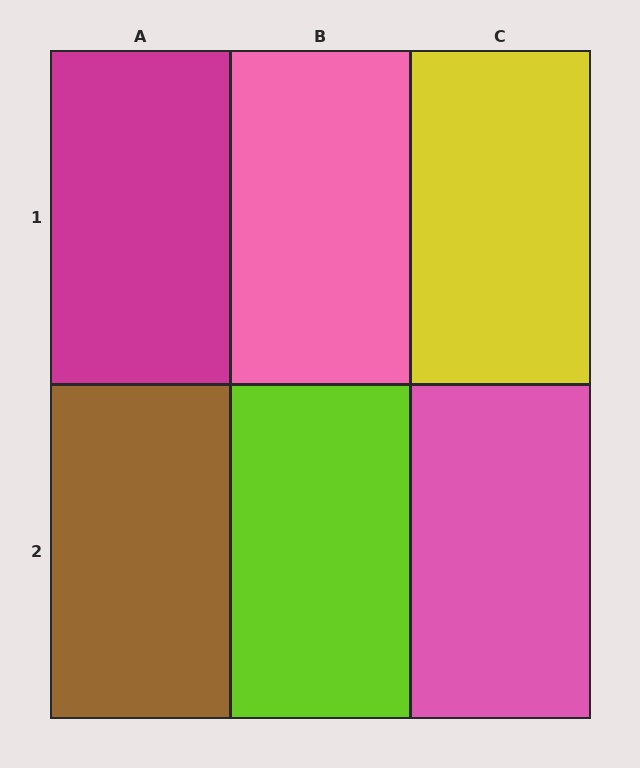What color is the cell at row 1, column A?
Magenta.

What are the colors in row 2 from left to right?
Brown, lime, pink.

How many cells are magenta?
1 cell is magenta.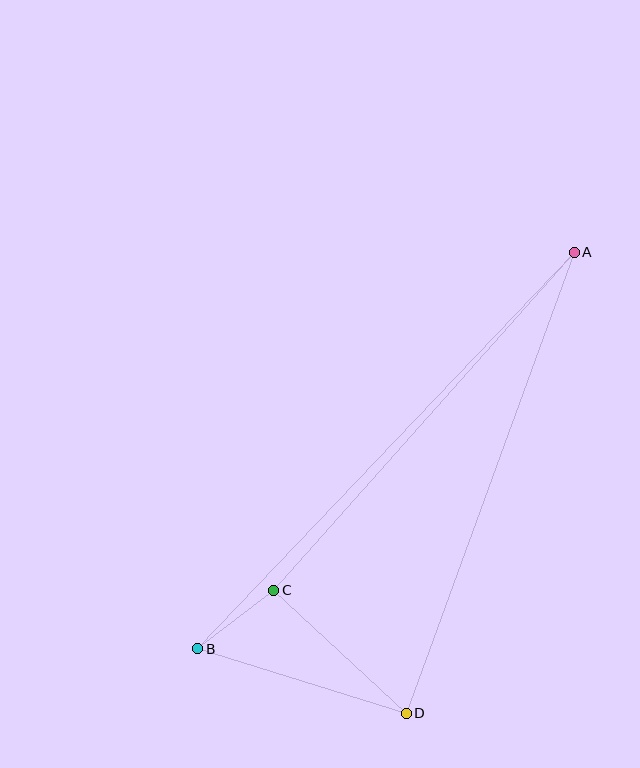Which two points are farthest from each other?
Points A and B are farthest from each other.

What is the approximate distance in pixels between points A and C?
The distance between A and C is approximately 452 pixels.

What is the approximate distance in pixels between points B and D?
The distance between B and D is approximately 218 pixels.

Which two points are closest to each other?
Points B and C are closest to each other.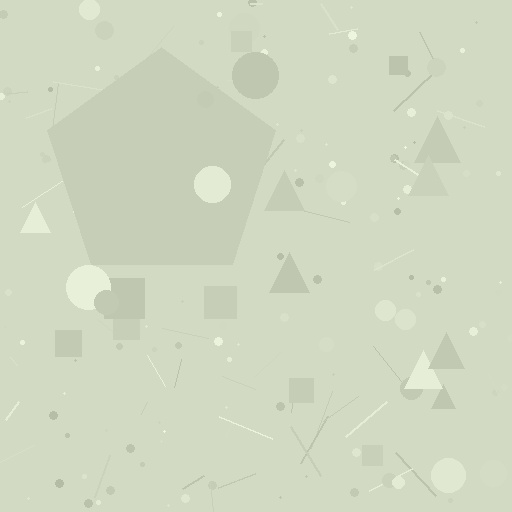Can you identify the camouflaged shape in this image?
The camouflaged shape is a pentagon.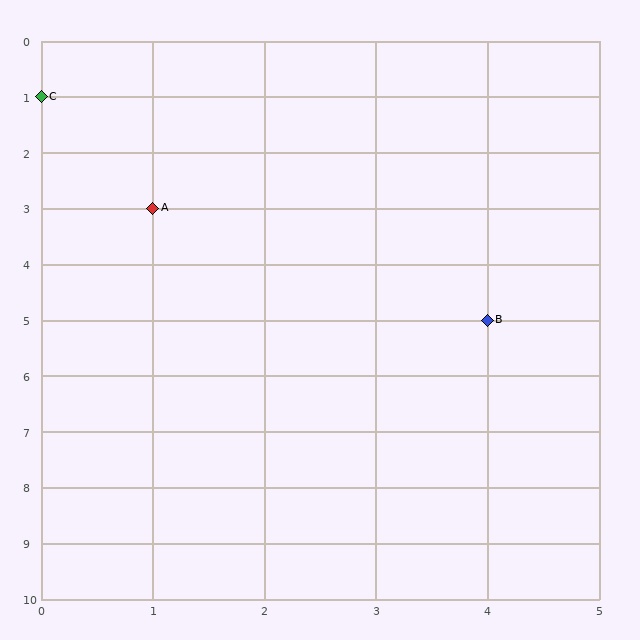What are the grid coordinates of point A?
Point A is at grid coordinates (1, 3).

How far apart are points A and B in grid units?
Points A and B are 3 columns and 2 rows apart (about 3.6 grid units diagonally).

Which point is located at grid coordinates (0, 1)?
Point C is at (0, 1).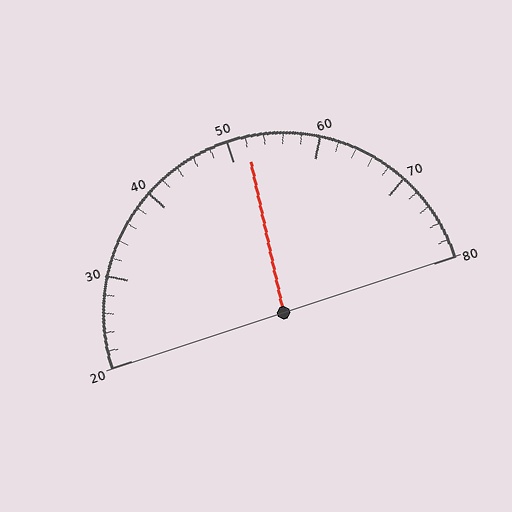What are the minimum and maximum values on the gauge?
The gauge ranges from 20 to 80.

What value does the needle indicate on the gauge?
The needle indicates approximately 52.